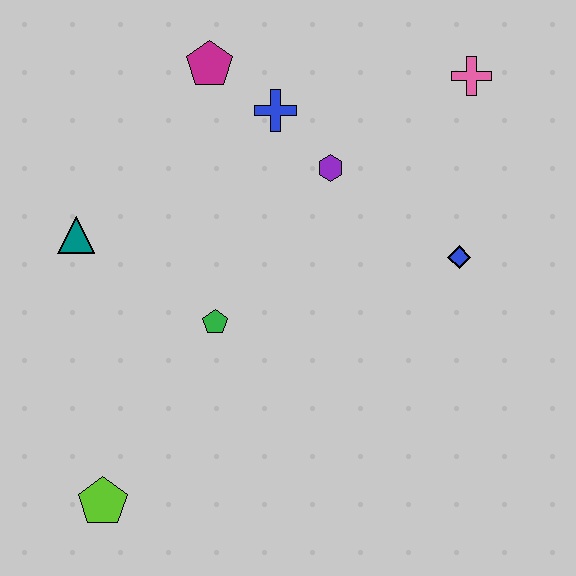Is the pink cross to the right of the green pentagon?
Yes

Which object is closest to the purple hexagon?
The blue cross is closest to the purple hexagon.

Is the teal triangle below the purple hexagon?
Yes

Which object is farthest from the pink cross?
The lime pentagon is farthest from the pink cross.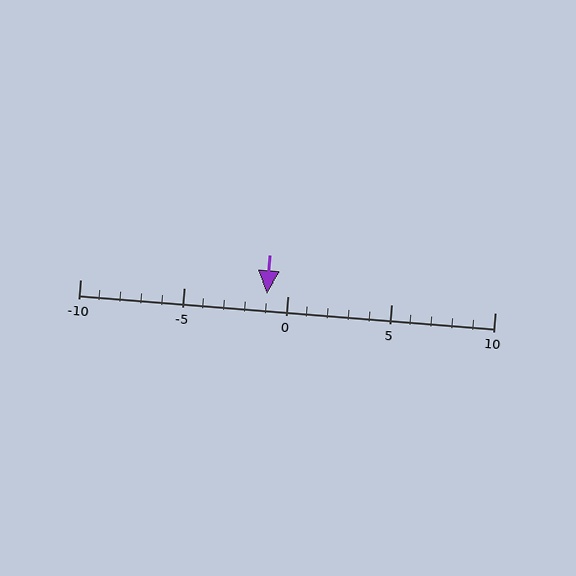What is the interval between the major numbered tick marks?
The major tick marks are spaced 5 units apart.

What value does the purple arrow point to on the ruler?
The purple arrow points to approximately -1.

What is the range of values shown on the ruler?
The ruler shows values from -10 to 10.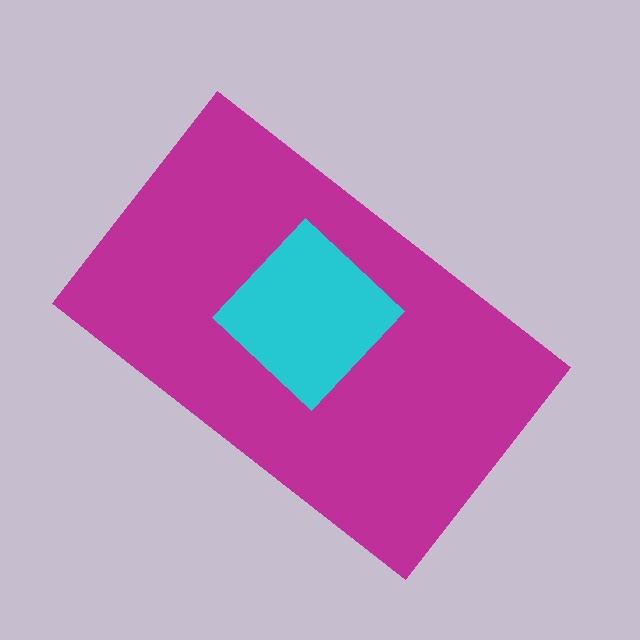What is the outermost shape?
The magenta rectangle.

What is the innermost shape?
The cyan diamond.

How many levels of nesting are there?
2.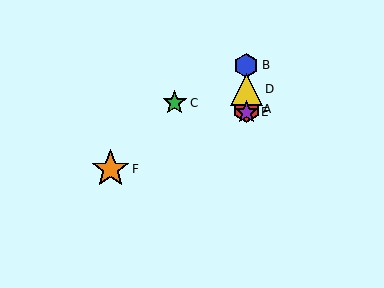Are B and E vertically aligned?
Yes, both are at x≈246.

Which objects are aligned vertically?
Objects A, B, D, E are aligned vertically.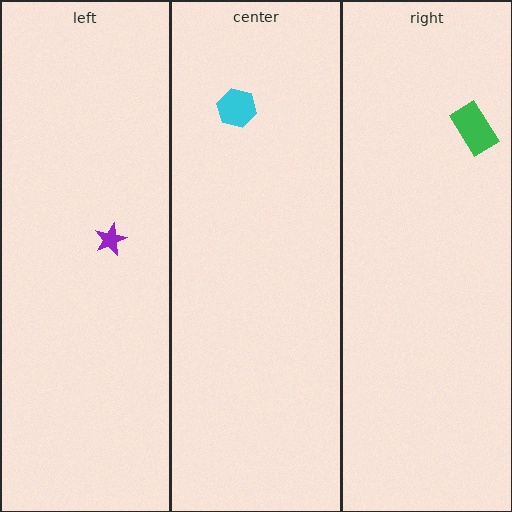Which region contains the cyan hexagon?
The center region.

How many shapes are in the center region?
1.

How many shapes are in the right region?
1.